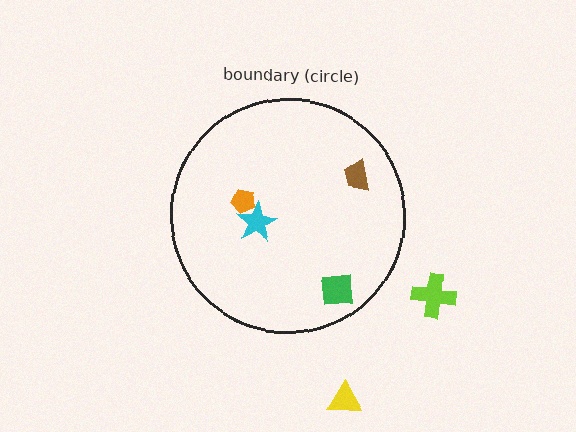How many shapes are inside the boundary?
4 inside, 2 outside.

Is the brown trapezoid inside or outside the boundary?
Inside.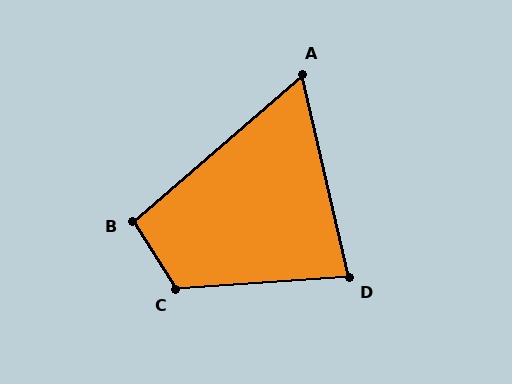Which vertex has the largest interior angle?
C, at approximately 118 degrees.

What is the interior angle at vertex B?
Approximately 99 degrees (obtuse).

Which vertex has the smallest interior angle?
A, at approximately 62 degrees.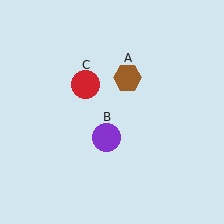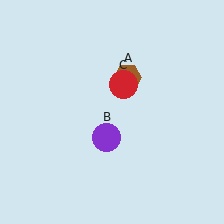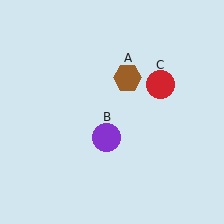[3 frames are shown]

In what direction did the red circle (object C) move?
The red circle (object C) moved right.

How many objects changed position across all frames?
1 object changed position: red circle (object C).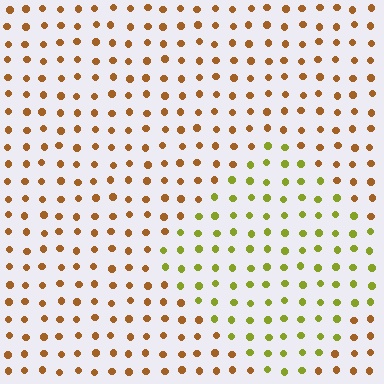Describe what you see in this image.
The image is filled with small brown elements in a uniform arrangement. A diamond-shaped region is visible where the elements are tinted to a slightly different hue, forming a subtle color boundary.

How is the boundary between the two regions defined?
The boundary is defined purely by a slight shift in hue (about 46 degrees). Spacing, size, and orientation are identical on both sides.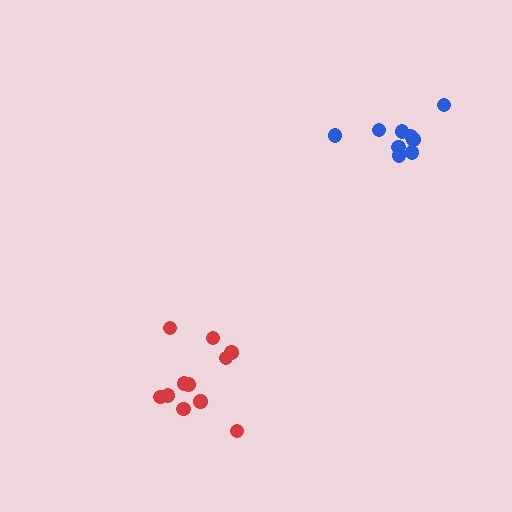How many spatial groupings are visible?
There are 2 spatial groupings.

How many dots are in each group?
Group 1: 11 dots, Group 2: 9 dots (20 total).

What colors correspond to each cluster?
The clusters are colored: red, blue.